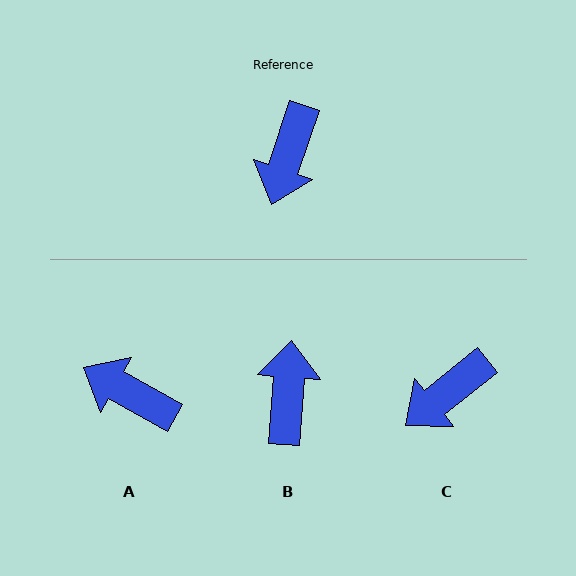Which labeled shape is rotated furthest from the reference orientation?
B, about 165 degrees away.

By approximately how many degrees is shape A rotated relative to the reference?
Approximately 101 degrees clockwise.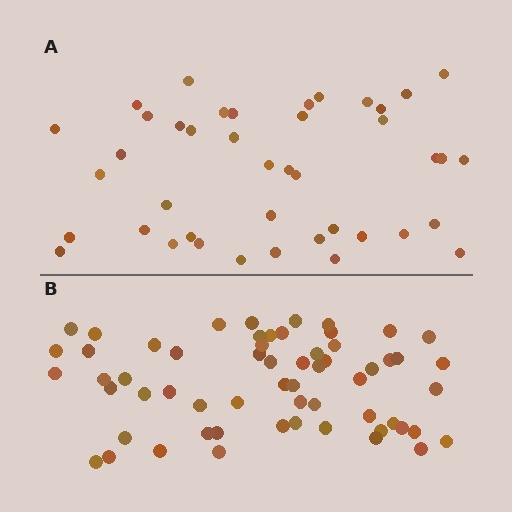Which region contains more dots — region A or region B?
Region B (the bottom region) has more dots.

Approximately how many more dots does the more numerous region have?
Region B has approximately 20 more dots than region A.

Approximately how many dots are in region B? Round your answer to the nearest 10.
About 60 dots.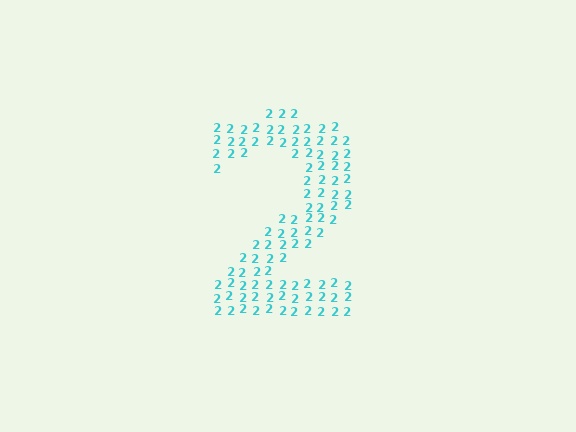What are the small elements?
The small elements are digit 2's.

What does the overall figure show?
The overall figure shows the digit 2.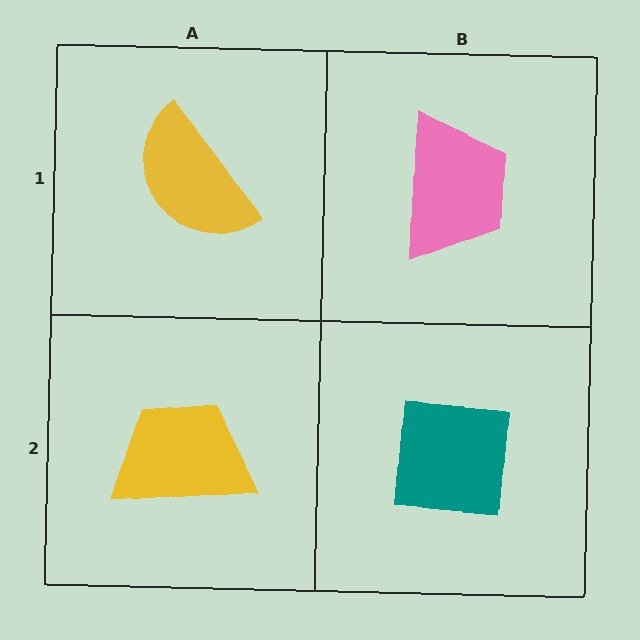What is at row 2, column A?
A yellow trapezoid.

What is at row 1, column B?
A pink trapezoid.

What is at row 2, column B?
A teal square.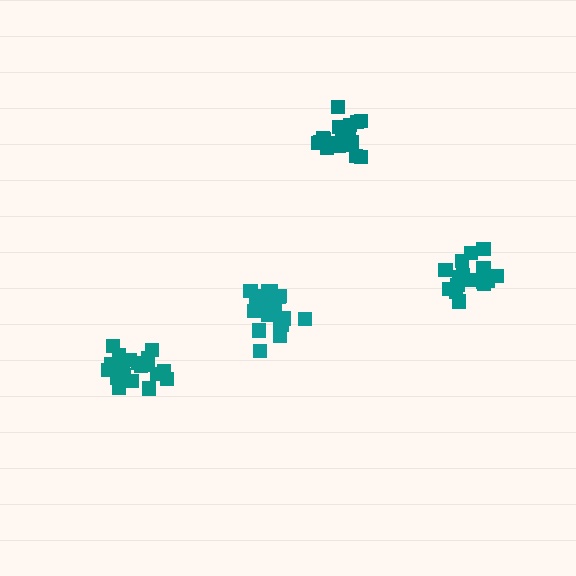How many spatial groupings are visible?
There are 4 spatial groupings.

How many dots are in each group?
Group 1: 20 dots, Group 2: 17 dots, Group 3: 20 dots, Group 4: 21 dots (78 total).